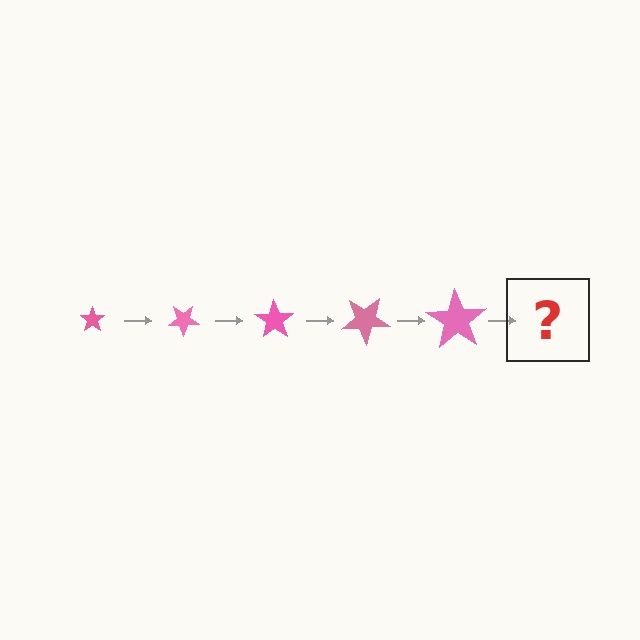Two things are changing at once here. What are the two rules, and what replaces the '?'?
The two rules are that the star grows larger each step and it rotates 35 degrees each step. The '?' should be a star, larger than the previous one and rotated 175 degrees from the start.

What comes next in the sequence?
The next element should be a star, larger than the previous one and rotated 175 degrees from the start.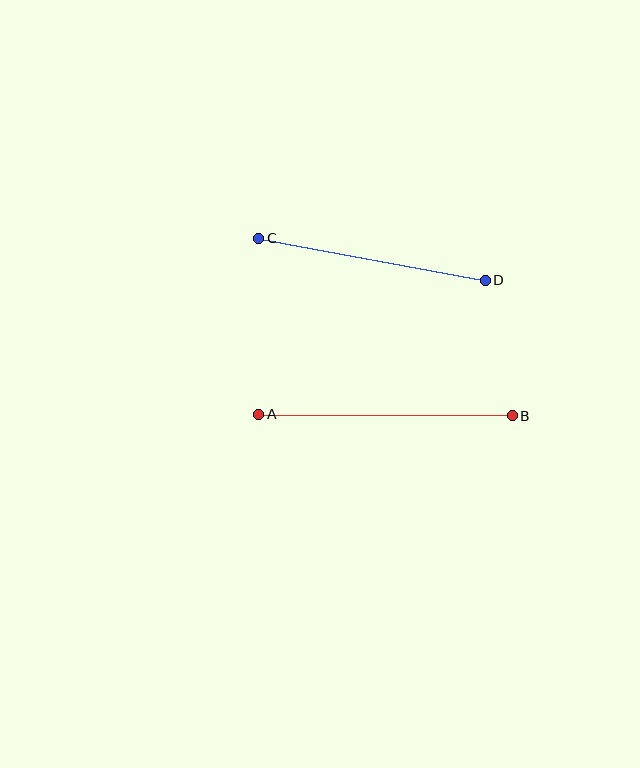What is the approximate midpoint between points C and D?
The midpoint is at approximately (372, 259) pixels.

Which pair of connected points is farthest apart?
Points A and B are farthest apart.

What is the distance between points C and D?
The distance is approximately 230 pixels.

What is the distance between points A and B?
The distance is approximately 253 pixels.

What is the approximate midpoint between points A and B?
The midpoint is at approximately (386, 415) pixels.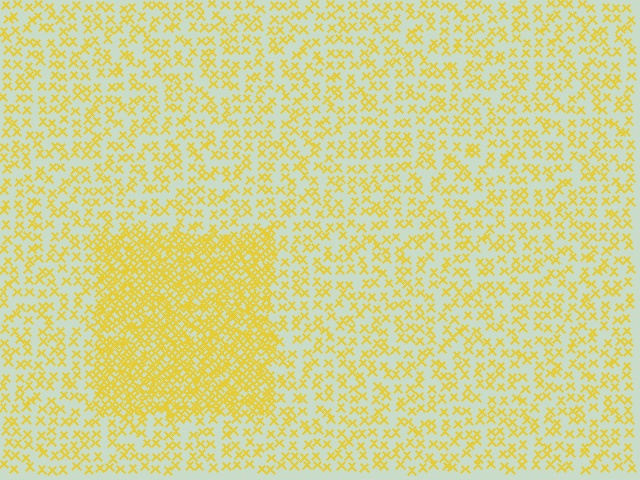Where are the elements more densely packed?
The elements are more densely packed inside the rectangle boundary.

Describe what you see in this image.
The image contains small yellow elements arranged at two different densities. A rectangle-shaped region is visible where the elements are more densely packed than the surrounding area.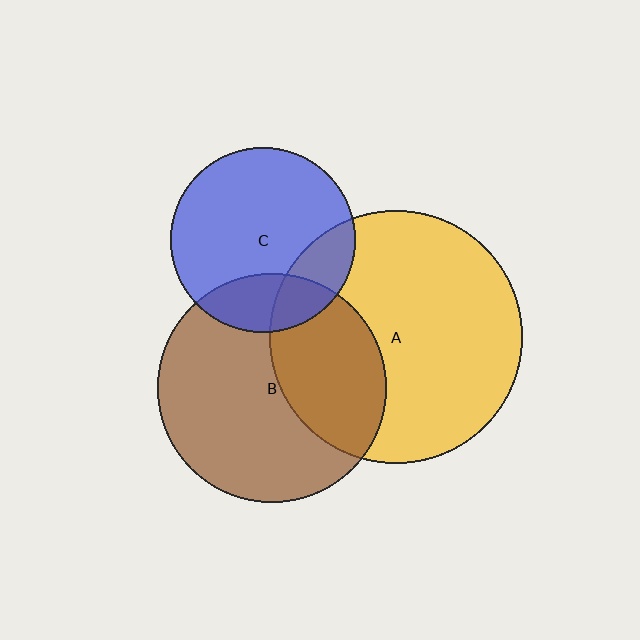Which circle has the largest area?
Circle A (yellow).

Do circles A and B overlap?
Yes.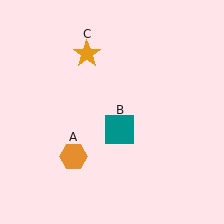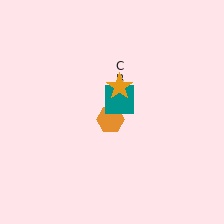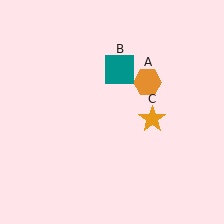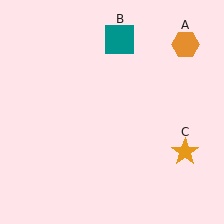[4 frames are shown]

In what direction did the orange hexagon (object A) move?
The orange hexagon (object A) moved up and to the right.